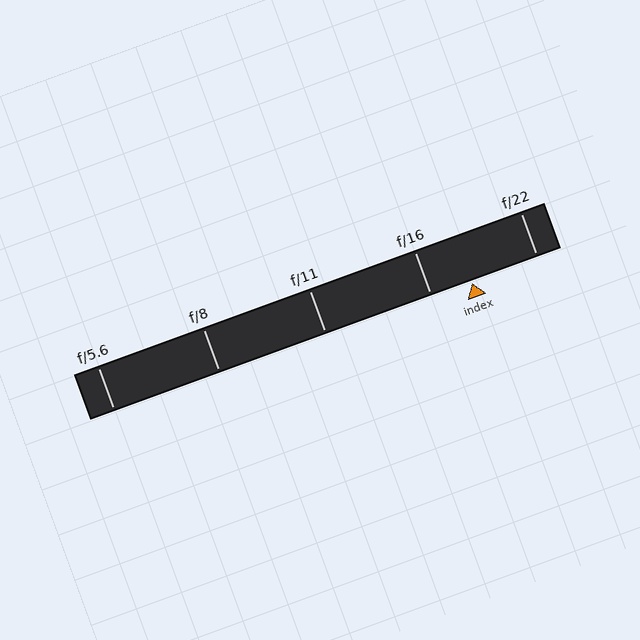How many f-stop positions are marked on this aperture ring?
There are 5 f-stop positions marked.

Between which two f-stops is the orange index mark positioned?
The index mark is between f/16 and f/22.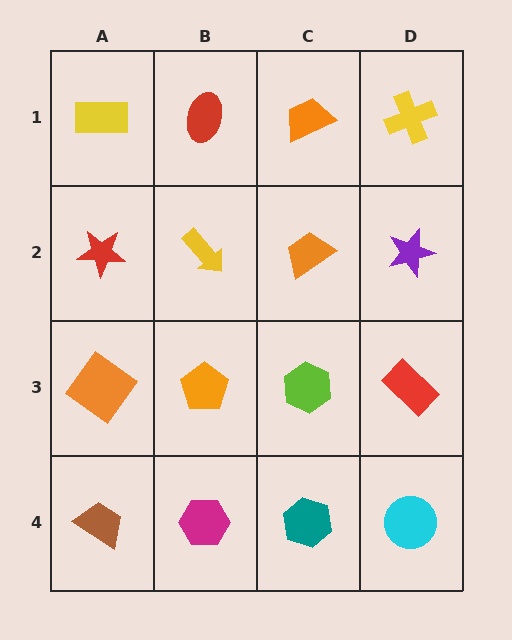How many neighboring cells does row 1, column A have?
2.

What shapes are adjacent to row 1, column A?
A red star (row 2, column A), a red ellipse (row 1, column B).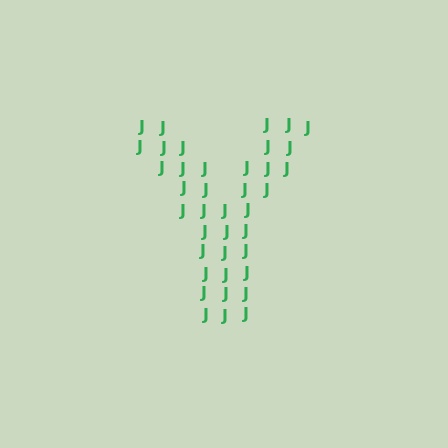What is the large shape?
The large shape is the letter Y.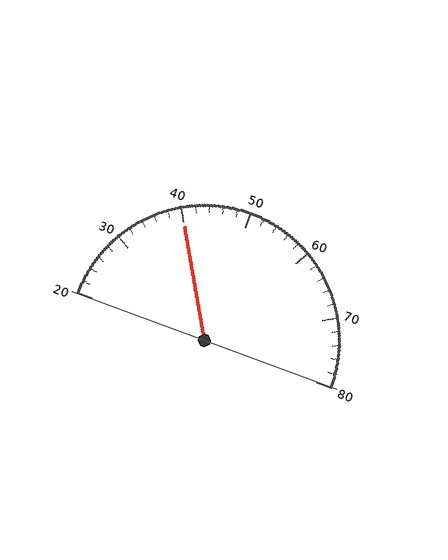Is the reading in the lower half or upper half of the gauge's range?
The reading is in the lower half of the range (20 to 80).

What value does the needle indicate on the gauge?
The needle indicates approximately 40.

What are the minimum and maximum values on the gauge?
The gauge ranges from 20 to 80.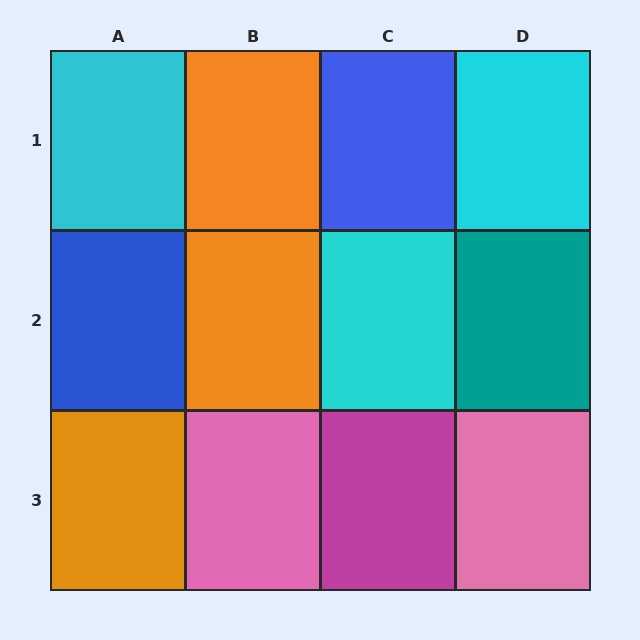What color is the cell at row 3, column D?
Pink.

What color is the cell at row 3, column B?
Pink.